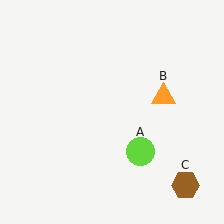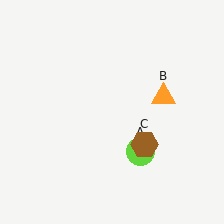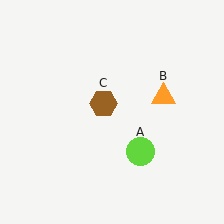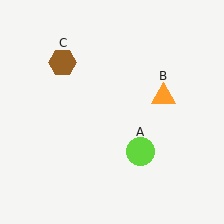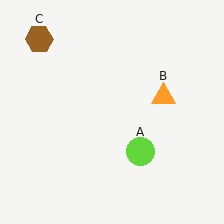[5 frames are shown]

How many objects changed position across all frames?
1 object changed position: brown hexagon (object C).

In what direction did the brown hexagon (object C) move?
The brown hexagon (object C) moved up and to the left.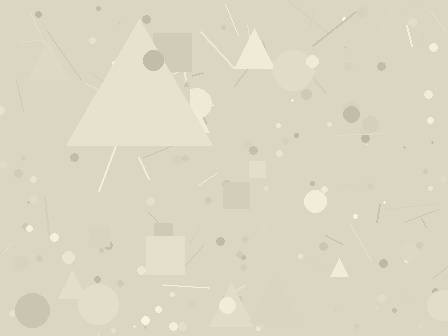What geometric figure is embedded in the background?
A triangle is embedded in the background.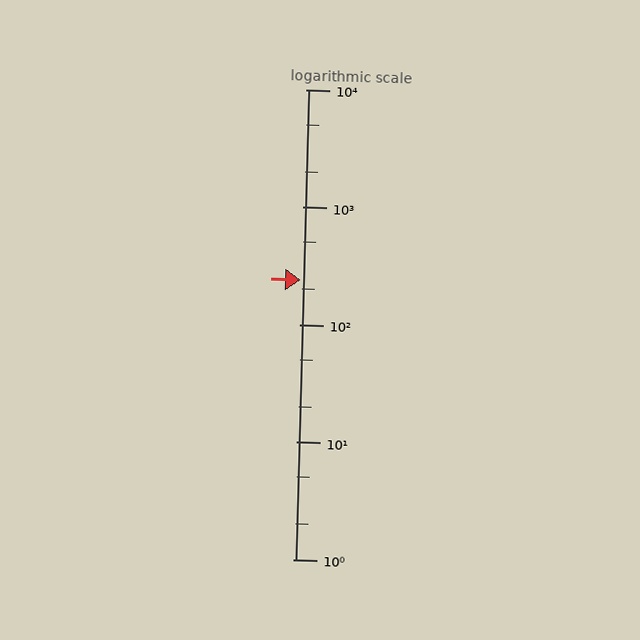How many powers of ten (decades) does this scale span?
The scale spans 4 decades, from 1 to 10000.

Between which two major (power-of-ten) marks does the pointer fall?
The pointer is between 100 and 1000.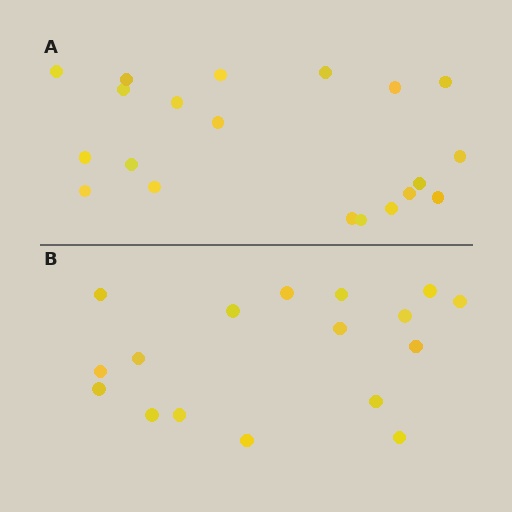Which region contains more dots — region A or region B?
Region A (the top region) has more dots.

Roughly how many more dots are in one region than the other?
Region A has just a few more — roughly 2 or 3 more dots than region B.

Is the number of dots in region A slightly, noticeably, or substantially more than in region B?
Region A has only slightly more — the two regions are fairly close. The ratio is roughly 1.2 to 1.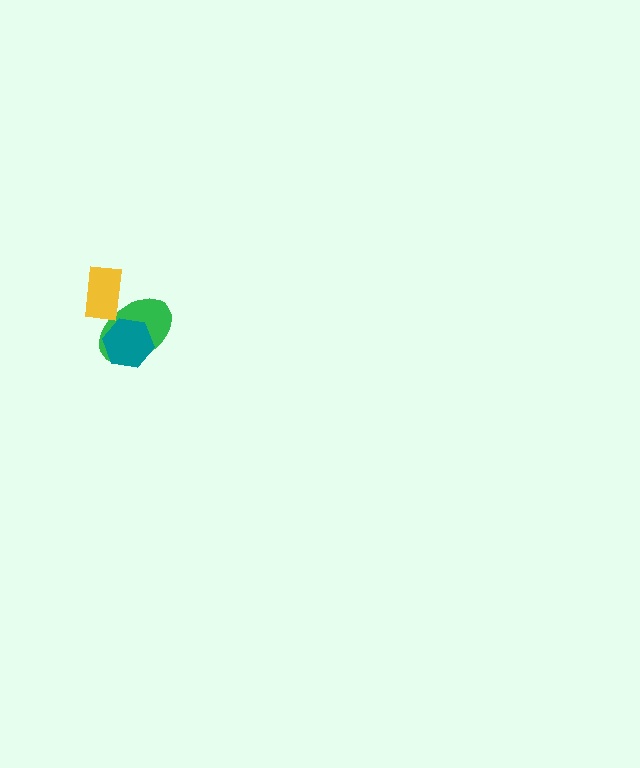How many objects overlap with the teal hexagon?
1 object overlaps with the teal hexagon.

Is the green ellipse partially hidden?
Yes, it is partially covered by another shape.